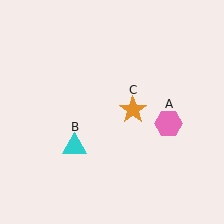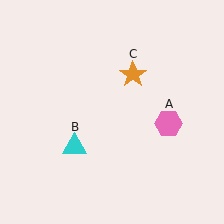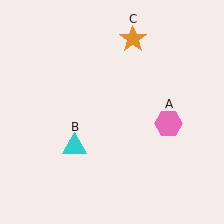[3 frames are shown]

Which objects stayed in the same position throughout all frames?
Pink hexagon (object A) and cyan triangle (object B) remained stationary.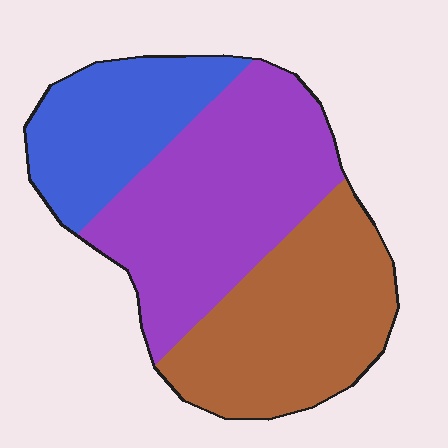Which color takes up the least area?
Blue, at roughly 25%.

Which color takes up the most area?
Purple, at roughly 40%.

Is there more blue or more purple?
Purple.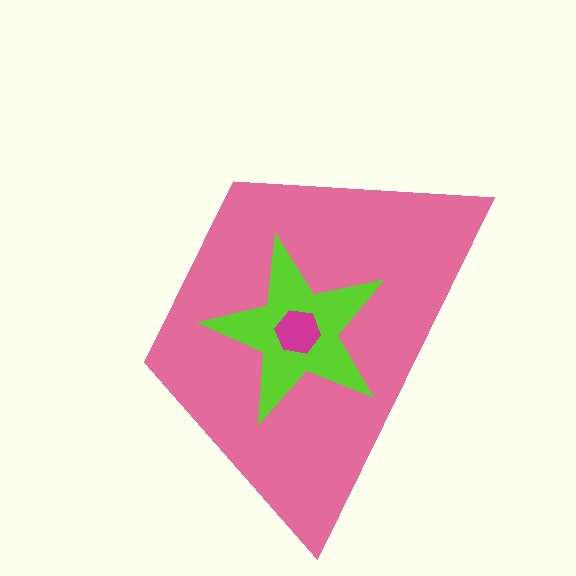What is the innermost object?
The magenta hexagon.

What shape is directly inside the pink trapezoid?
The lime star.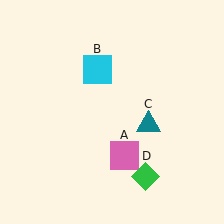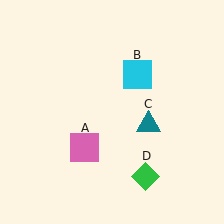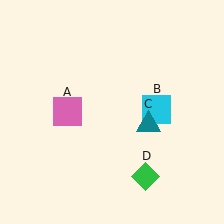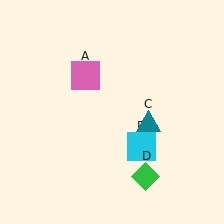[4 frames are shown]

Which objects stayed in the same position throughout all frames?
Teal triangle (object C) and green diamond (object D) remained stationary.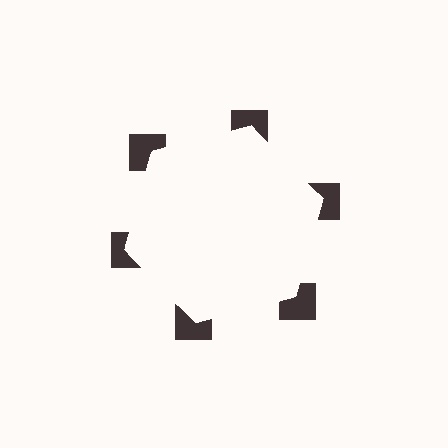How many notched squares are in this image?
There are 6 — one at each vertex of the illusory hexagon.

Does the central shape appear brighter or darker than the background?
It typically appears slightly brighter than the background, even though no actual brightness change is drawn.